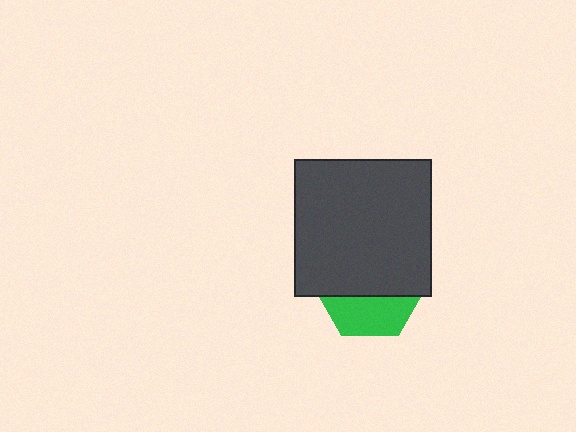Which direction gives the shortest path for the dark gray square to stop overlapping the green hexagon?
Moving up gives the shortest separation.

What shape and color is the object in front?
The object in front is a dark gray square.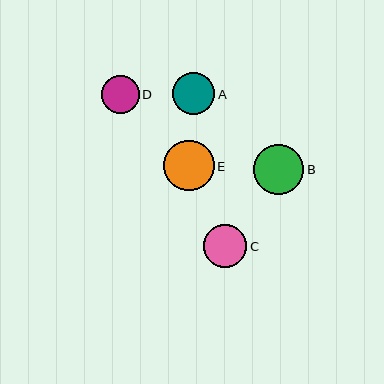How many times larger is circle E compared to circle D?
Circle E is approximately 1.3 times the size of circle D.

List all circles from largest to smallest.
From largest to smallest: E, B, C, A, D.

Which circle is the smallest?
Circle D is the smallest with a size of approximately 37 pixels.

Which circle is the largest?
Circle E is the largest with a size of approximately 50 pixels.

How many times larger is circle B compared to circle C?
Circle B is approximately 1.2 times the size of circle C.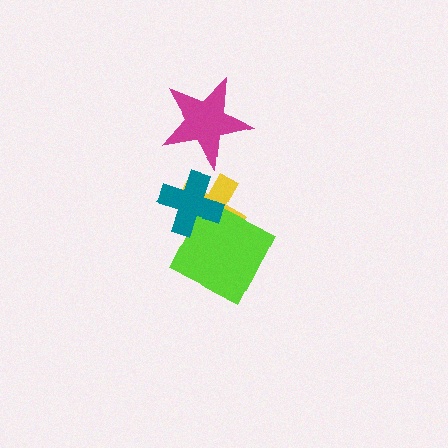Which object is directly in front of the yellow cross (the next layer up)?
The lime square is directly in front of the yellow cross.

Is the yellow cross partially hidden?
Yes, it is partially covered by another shape.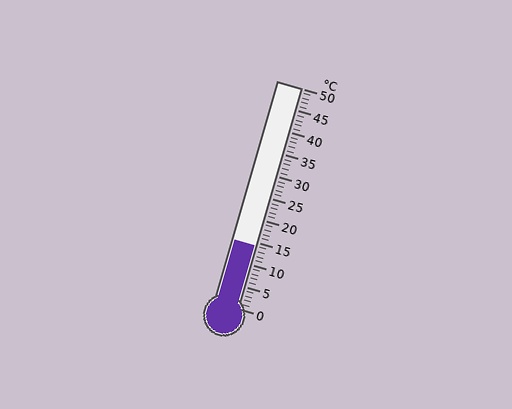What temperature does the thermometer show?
The thermometer shows approximately 14°C.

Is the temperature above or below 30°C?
The temperature is below 30°C.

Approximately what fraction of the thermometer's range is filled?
The thermometer is filled to approximately 30% of its range.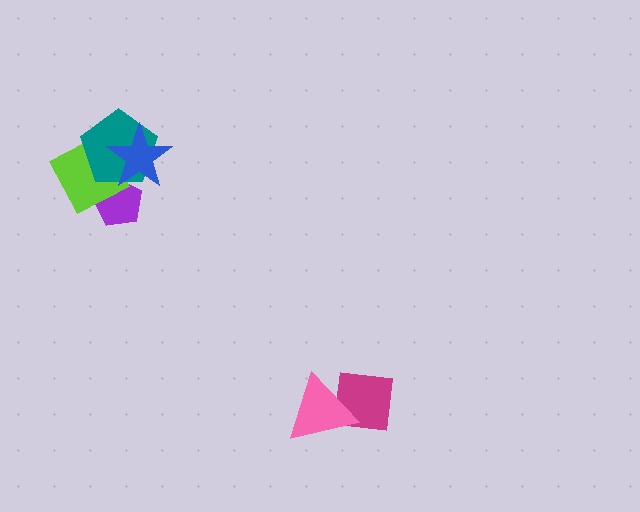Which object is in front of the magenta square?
The pink triangle is in front of the magenta square.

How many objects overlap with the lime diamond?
3 objects overlap with the lime diamond.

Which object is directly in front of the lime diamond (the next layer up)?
The teal pentagon is directly in front of the lime diamond.